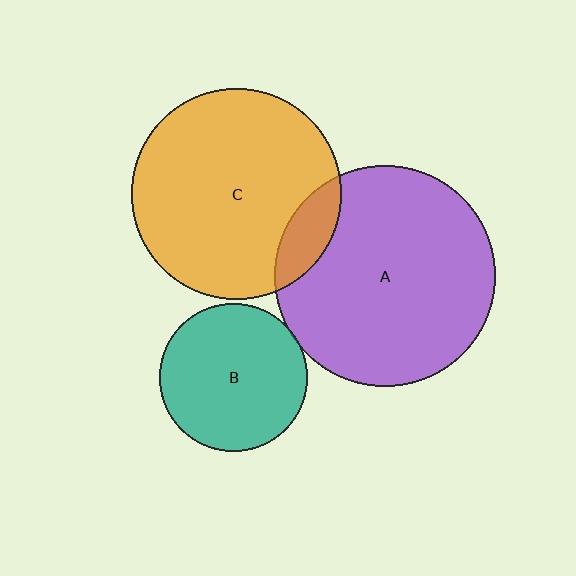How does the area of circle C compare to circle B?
Approximately 2.0 times.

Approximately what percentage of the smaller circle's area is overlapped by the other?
Approximately 10%.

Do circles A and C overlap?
Yes.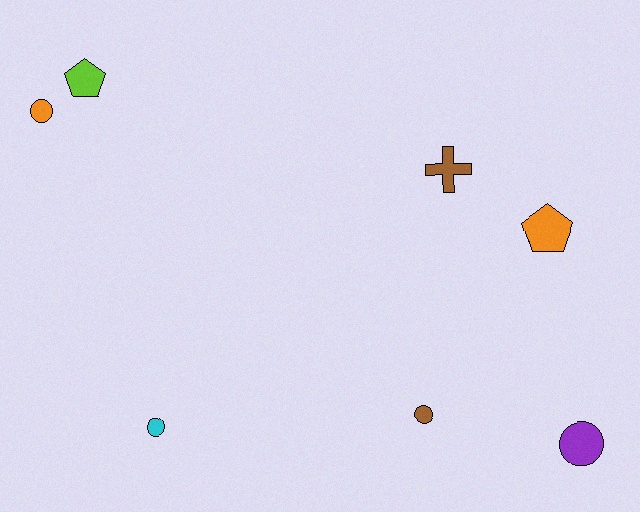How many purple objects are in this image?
There is 1 purple object.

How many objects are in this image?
There are 7 objects.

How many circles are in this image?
There are 4 circles.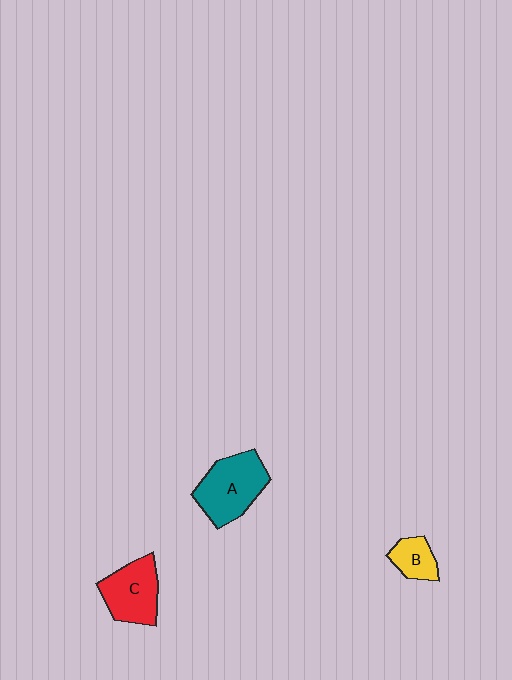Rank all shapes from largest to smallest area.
From largest to smallest: A (teal), C (red), B (yellow).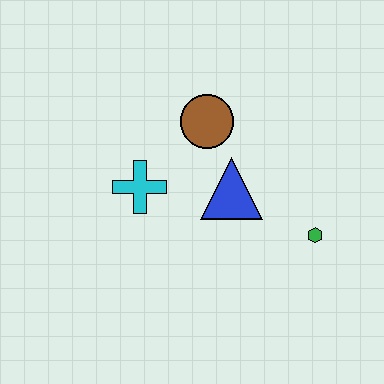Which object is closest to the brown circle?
The blue triangle is closest to the brown circle.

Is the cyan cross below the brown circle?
Yes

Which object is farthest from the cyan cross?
The green hexagon is farthest from the cyan cross.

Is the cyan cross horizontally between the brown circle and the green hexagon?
No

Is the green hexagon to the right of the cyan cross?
Yes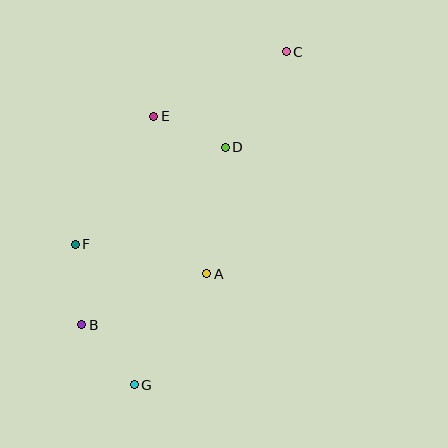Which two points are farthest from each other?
Points C and G are farthest from each other.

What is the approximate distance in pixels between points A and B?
The distance between A and B is approximately 135 pixels.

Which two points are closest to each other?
Points D and E are closest to each other.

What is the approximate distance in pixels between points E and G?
The distance between E and G is approximately 269 pixels.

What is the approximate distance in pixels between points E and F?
The distance between E and F is approximately 150 pixels.